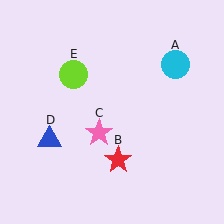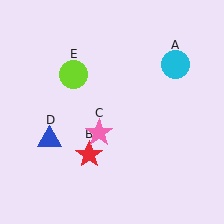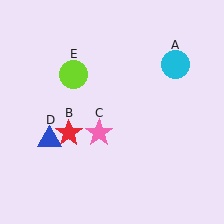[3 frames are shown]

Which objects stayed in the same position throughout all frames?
Cyan circle (object A) and pink star (object C) and blue triangle (object D) and lime circle (object E) remained stationary.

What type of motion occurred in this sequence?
The red star (object B) rotated clockwise around the center of the scene.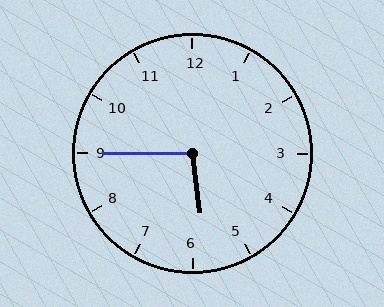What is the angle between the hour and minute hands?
Approximately 98 degrees.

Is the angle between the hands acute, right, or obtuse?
It is obtuse.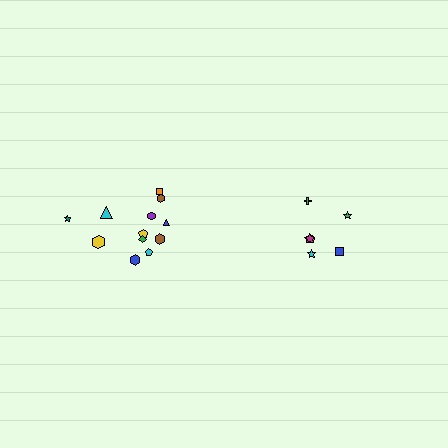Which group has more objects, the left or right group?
The left group.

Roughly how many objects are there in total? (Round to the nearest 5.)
Roughly 20 objects in total.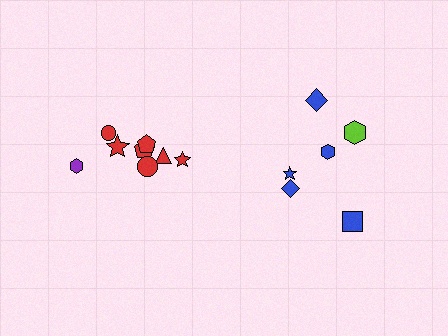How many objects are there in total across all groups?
There are 14 objects.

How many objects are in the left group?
There are 8 objects.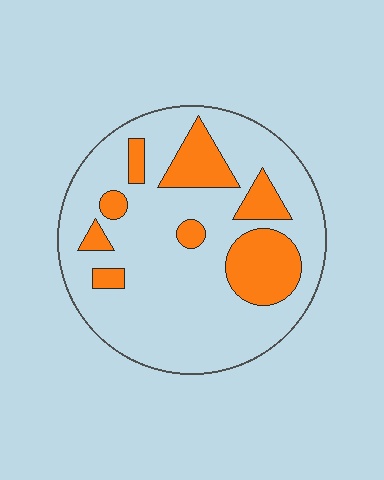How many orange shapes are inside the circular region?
8.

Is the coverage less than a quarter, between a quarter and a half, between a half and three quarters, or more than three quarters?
Less than a quarter.